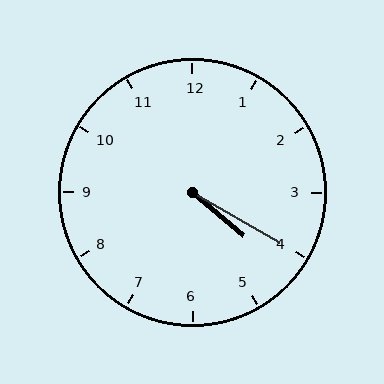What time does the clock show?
4:20.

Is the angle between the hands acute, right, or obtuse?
It is acute.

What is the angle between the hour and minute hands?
Approximately 10 degrees.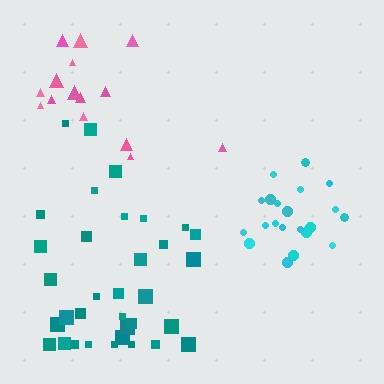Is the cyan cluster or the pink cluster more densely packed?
Cyan.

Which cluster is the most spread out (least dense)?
Pink.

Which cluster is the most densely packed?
Cyan.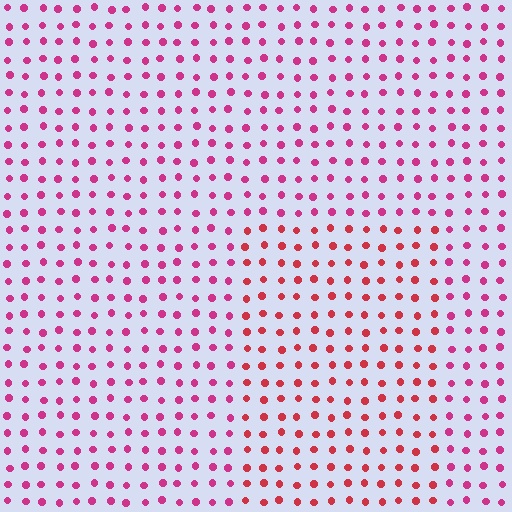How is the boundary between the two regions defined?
The boundary is defined purely by a slight shift in hue (about 27 degrees). Spacing, size, and orientation are identical on both sides.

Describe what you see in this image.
The image is filled with small magenta elements in a uniform arrangement. A rectangle-shaped region is visible where the elements are tinted to a slightly different hue, forming a subtle color boundary.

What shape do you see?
I see a rectangle.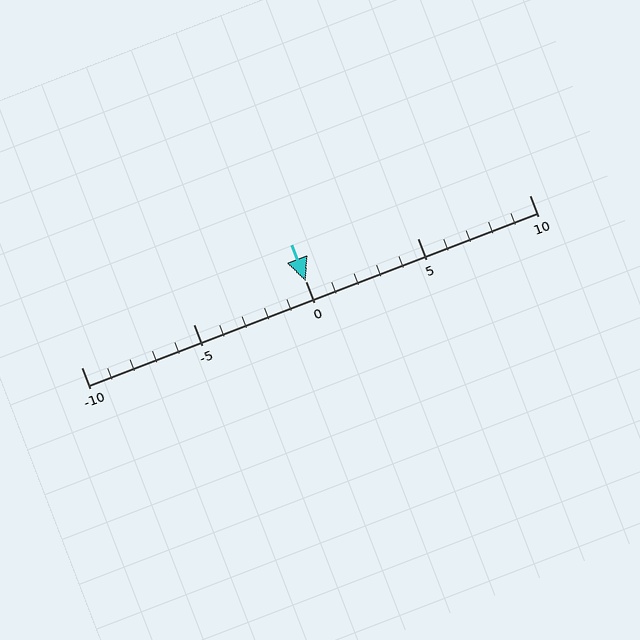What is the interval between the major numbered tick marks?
The major tick marks are spaced 5 units apart.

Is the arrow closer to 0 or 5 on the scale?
The arrow is closer to 0.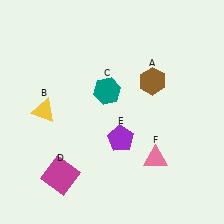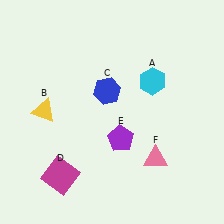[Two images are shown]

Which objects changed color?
A changed from brown to cyan. C changed from teal to blue.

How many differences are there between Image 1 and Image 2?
There are 2 differences between the two images.